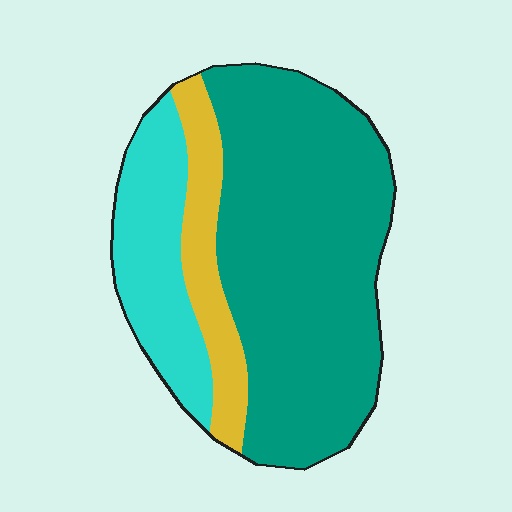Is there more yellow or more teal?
Teal.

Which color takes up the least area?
Yellow, at roughly 15%.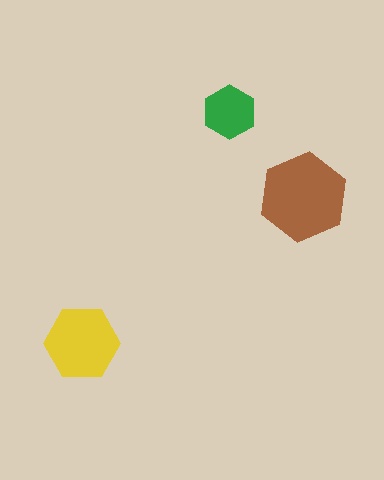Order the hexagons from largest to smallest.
the brown one, the yellow one, the green one.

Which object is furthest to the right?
The brown hexagon is rightmost.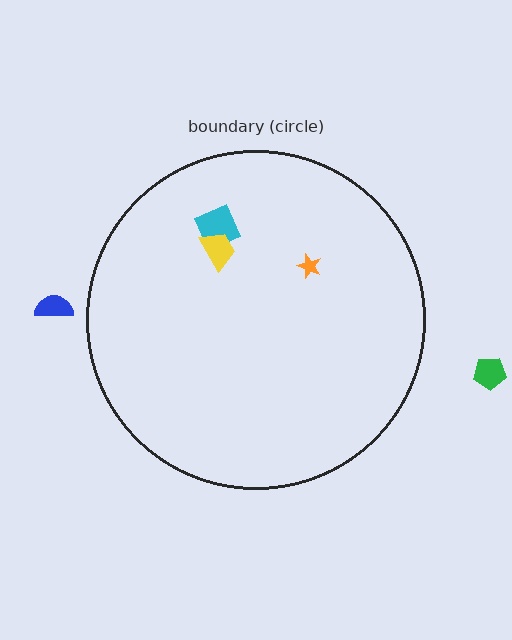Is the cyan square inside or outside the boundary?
Inside.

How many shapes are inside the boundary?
3 inside, 2 outside.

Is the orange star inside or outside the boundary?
Inside.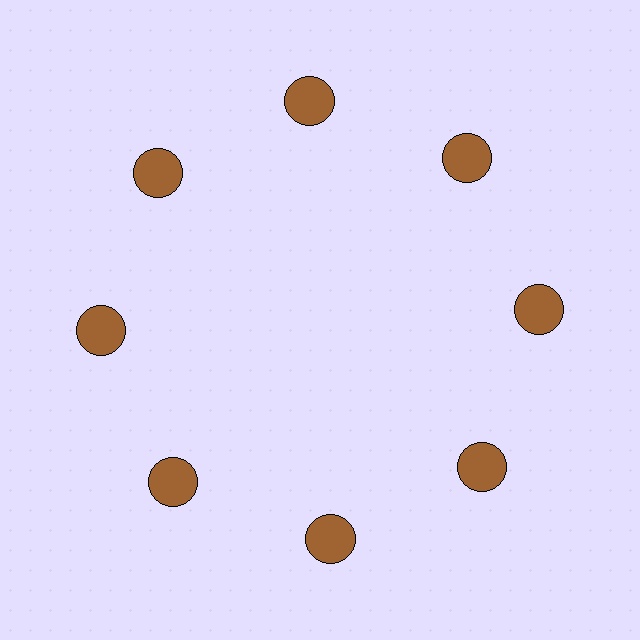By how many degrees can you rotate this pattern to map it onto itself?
The pattern maps onto itself every 45 degrees of rotation.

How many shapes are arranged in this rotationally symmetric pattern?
There are 8 shapes, arranged in 8 groups of 1.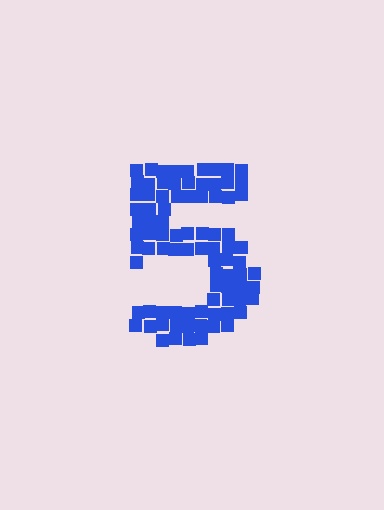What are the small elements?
The small elements are squares.